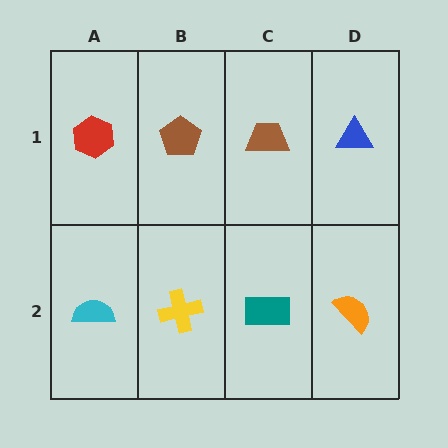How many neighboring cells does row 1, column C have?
3.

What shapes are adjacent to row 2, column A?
A red hexagon (row 1, column A), a yellow cross (row 2, column B).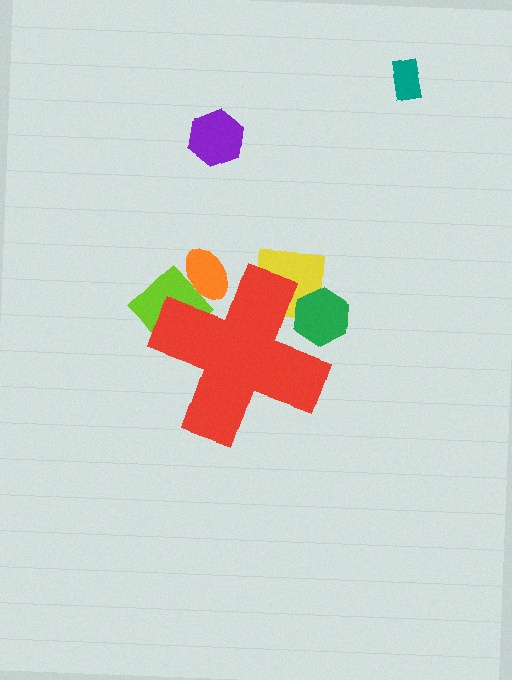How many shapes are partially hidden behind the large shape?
4 shapes are partially hidden.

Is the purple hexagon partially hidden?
No, the purple hexagon is fully visible.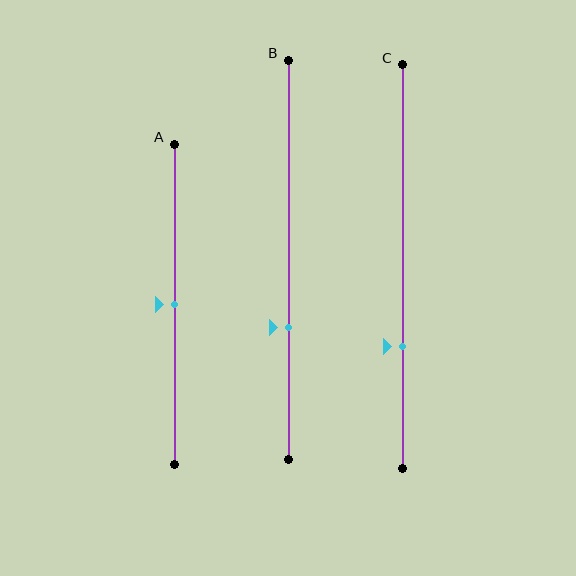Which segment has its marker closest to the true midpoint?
Segment A has its marker closest to the true midpoint.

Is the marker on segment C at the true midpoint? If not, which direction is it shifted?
No, the marker on segment C is shifted downward by about 20% of the segment length.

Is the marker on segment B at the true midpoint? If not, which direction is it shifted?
No, the marker on segment B is shifted downward by about 17% of the segment length.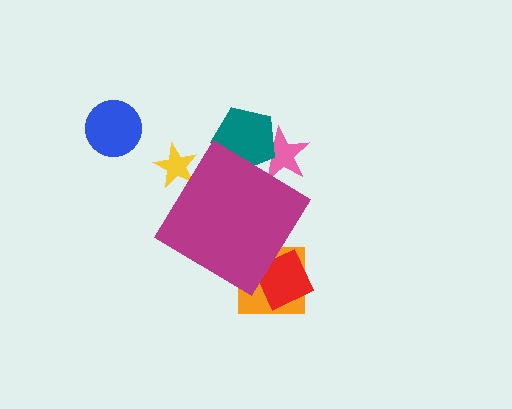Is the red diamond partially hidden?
Yes, the red diamond is partially hidden behind the magenta diamond.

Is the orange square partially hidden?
Yes, the orange square is partially hidden behind the magenta diamond.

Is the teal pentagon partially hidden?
Yes, the teal pentagon is partially hidden behind the magenta diamond.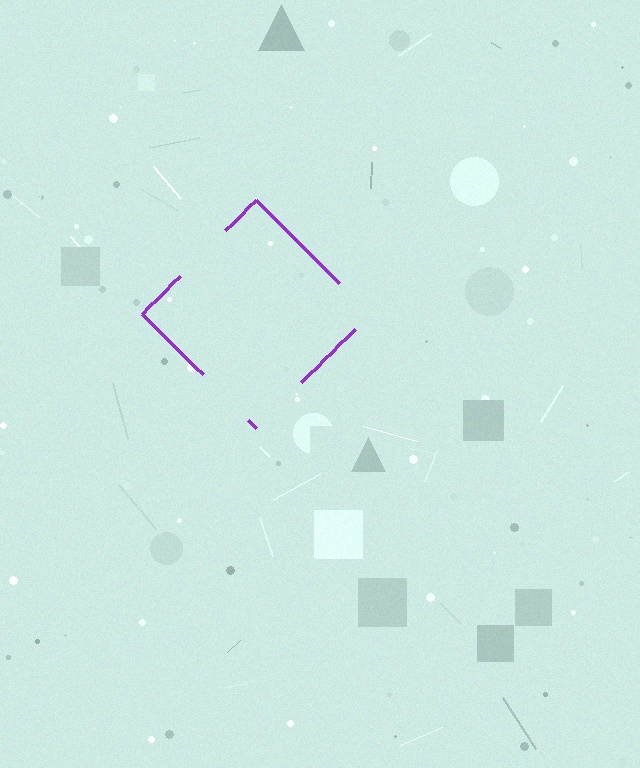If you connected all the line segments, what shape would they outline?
They would outline a diamond.